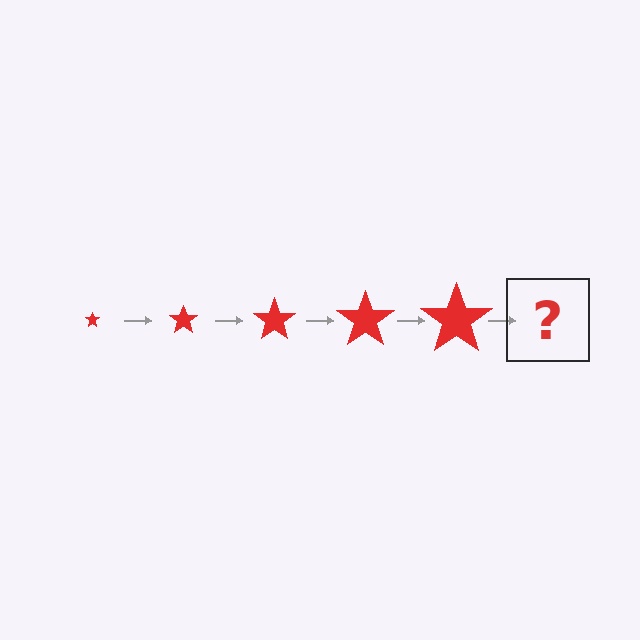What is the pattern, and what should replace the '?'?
The pattern is that the star gets progressively larger each step. The '?' should be a red star, larger than the previous one.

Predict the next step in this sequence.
The next step is a red star, larger than the previous one.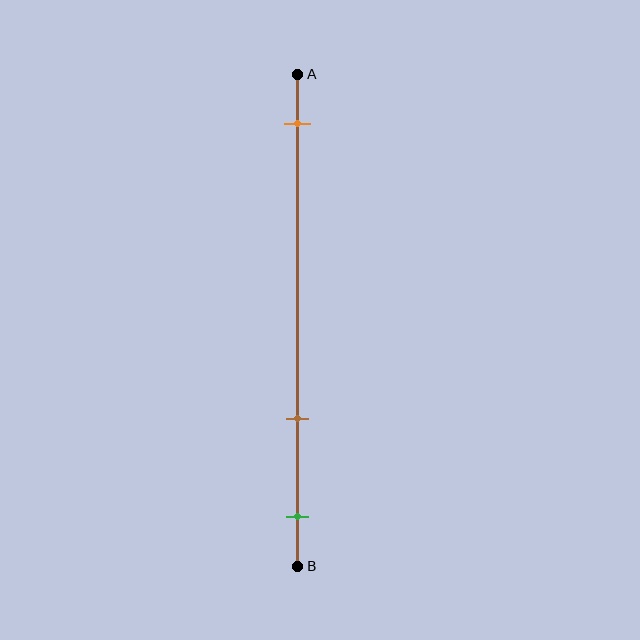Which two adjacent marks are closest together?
The brown and green marks are the closest adjacent pair.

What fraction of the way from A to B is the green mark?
The green mark is approximately 90% (0.9) of the way from A to B.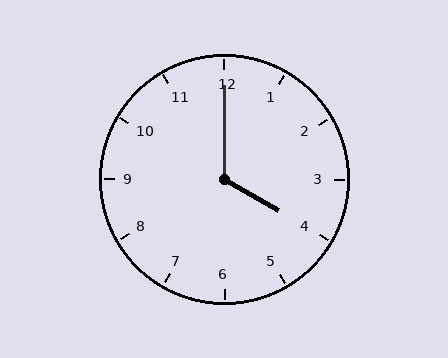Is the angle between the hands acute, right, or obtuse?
It is obtuse.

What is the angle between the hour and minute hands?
Approximately 120 degrees.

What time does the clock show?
4:00.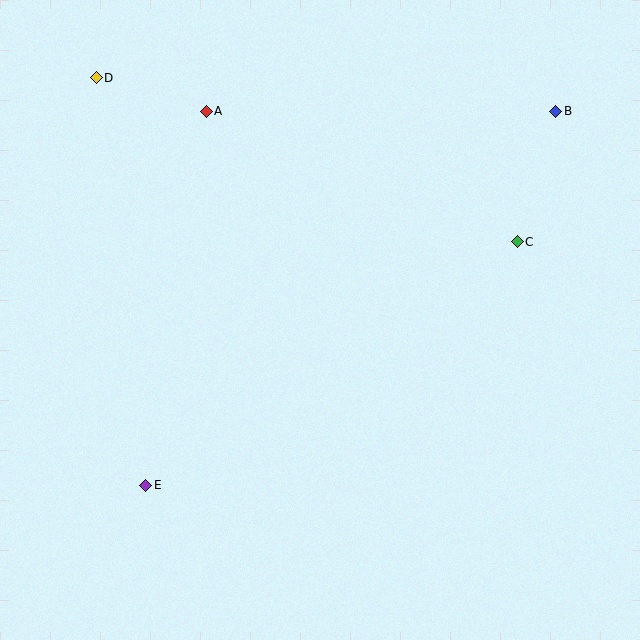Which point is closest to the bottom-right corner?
Point C is closest to the bottom-right corner.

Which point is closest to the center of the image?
Point C at (517, 242) is closest to the center.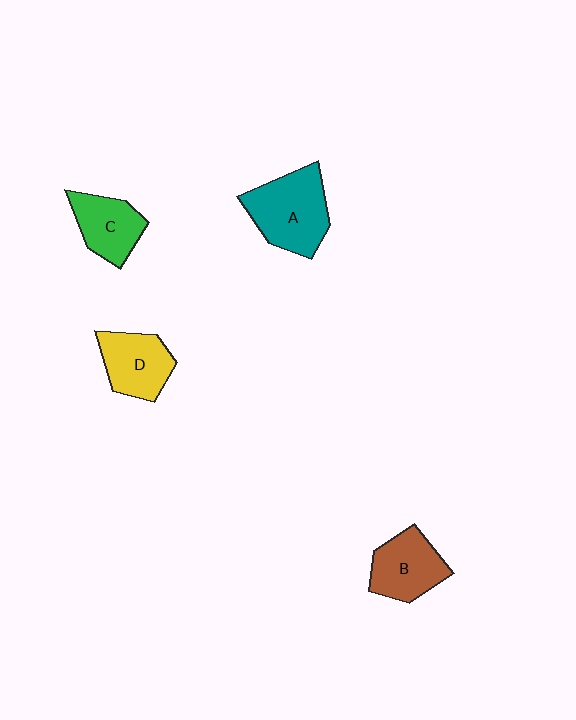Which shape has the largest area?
Shape A (teal).